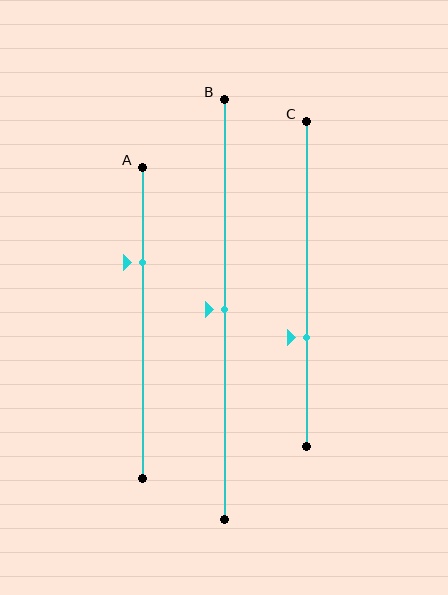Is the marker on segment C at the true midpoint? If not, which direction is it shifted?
No, the marker on segment C is shifted downward by about 17% of the segment length.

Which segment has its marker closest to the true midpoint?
Segment B has its marker closest to the true midpoint.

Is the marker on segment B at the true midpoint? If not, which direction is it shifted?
Yes, the marker on segment B is at the true midpoint.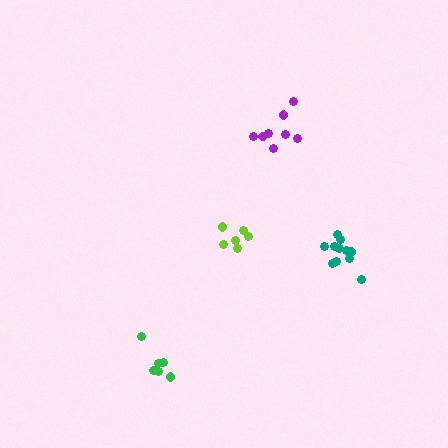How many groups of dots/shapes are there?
There are 4 groups.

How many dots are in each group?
Group 1: 11 dots, Group 2: 6 dots, Group 3: 6 dots, Group 4: 8 dots (31 total).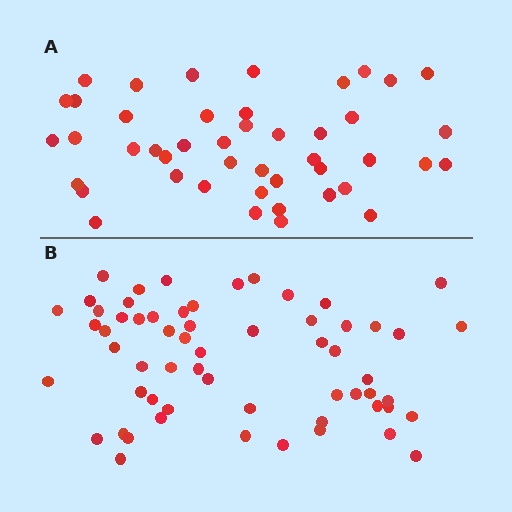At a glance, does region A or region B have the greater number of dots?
Region B (the bottom region) has more dots.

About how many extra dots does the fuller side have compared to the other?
Region B has approximately 15 more dots than region A.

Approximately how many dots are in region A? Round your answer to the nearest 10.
About 40 dots. (The exact count is 45, which rounds to 40.)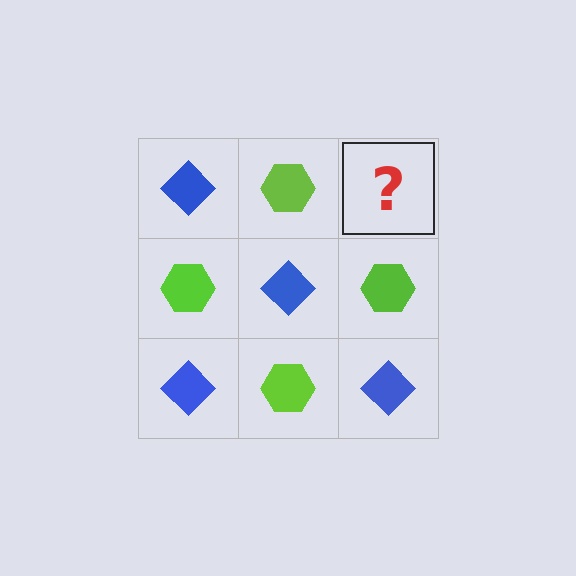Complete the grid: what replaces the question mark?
The question mark should be replaced with a blue diamond.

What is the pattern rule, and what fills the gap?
The rule is that it alternates blue diamond and lime hexagon in a checkerboard pattern. The gap should be filled with a blue diamond.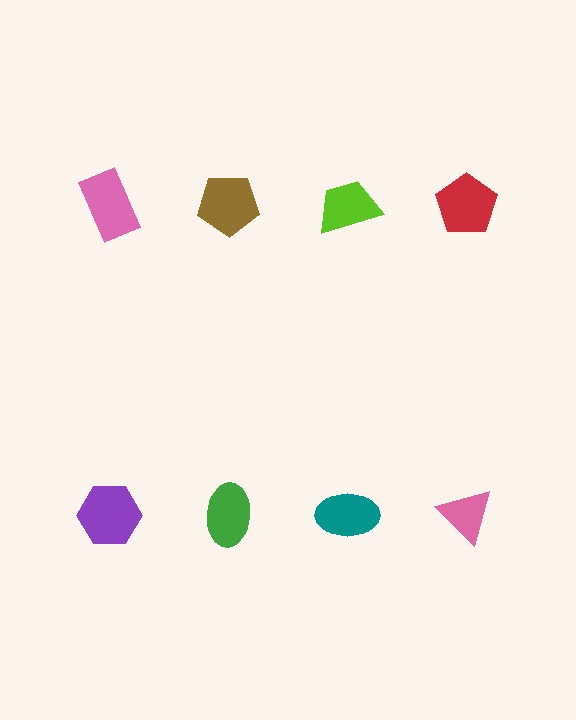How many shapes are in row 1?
4 shapes.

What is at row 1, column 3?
A lime trapezoid.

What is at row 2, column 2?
A green ellipse.